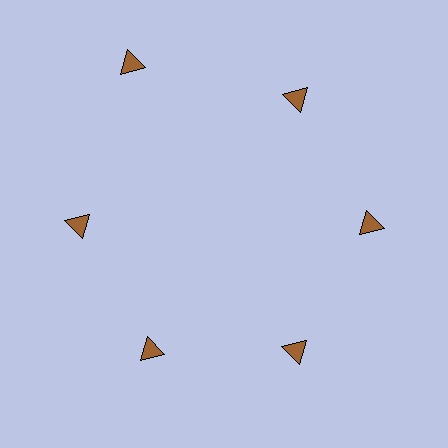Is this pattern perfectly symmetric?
No. The 6 brown triangles are arranged in a ring, but one element near the 11 o'clock position is pushed outward from the center, breaking the 6-fold rotational symmetry.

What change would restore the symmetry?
The symmetry would be restored by moving it inward, back onto the ring so that all 6 triangles sit at equal angles and equal distance from the center.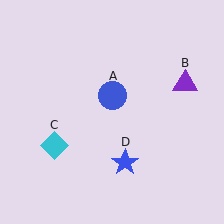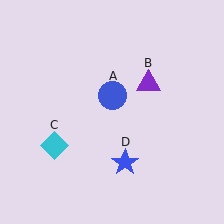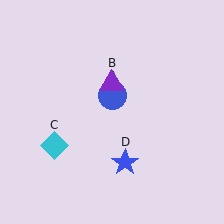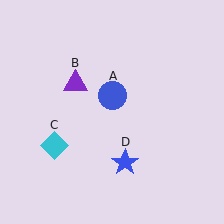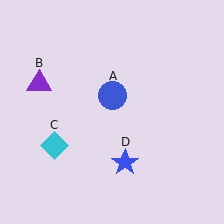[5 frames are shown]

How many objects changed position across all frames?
1 object changed position: purple triangle (object B).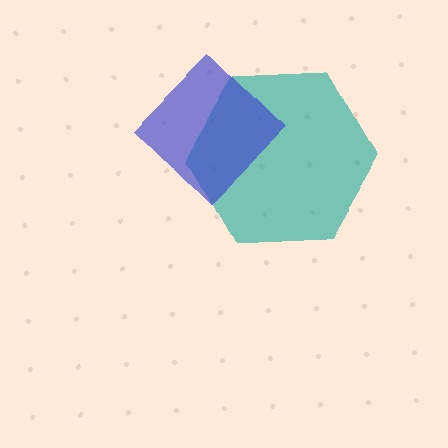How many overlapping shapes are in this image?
There are 2 overlapping shapes in the image.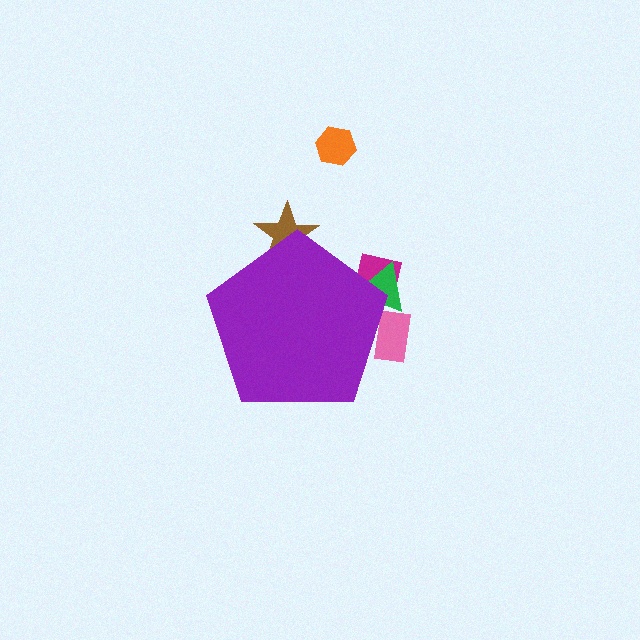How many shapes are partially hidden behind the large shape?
4 shapes are partially hidden.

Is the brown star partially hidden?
Yes, the brown star is partially hidden behind the purple pentagon.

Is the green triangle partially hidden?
Yes, the green triangle is partially hidden behind the purple pentagon.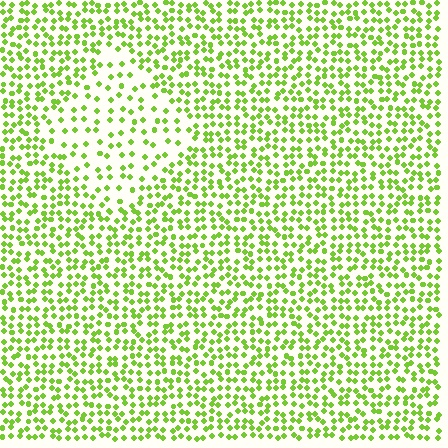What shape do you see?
I see a diamond.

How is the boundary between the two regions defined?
The boundary is defined by a change in element density (approximately 2.1x ratio). All elements are the same color, size, and shape.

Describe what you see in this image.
The image contains small lime elements arranged at two different densities. A diamond-shaped region is visible where the elements are less densely packed than the surrounding area.